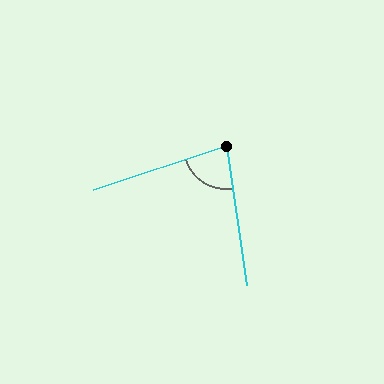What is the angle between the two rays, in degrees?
Approximately 80 degrees.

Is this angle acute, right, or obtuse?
It is acute.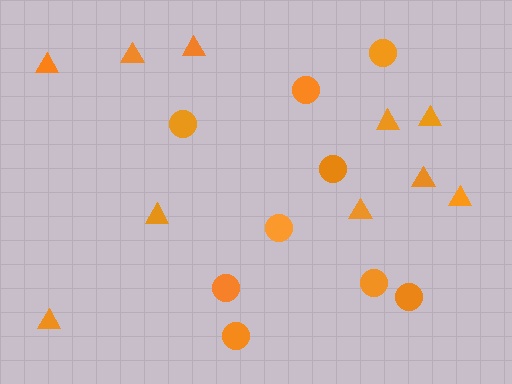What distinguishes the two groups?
There are 2 groups: one group of circles (9) and one group of triangles (10).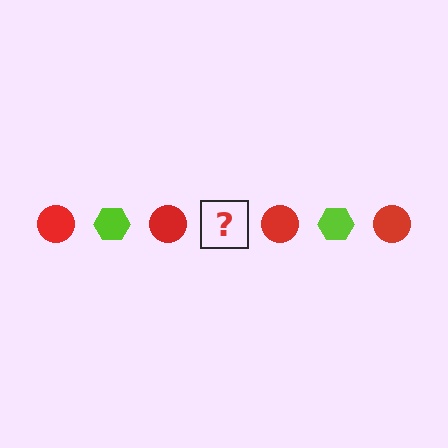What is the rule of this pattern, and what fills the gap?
The rule is that the pattern alternates between red circle and lime hexagon. The gap should be filled with a lime hexagon.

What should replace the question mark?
The question mark should be replaced with a lime hexagon.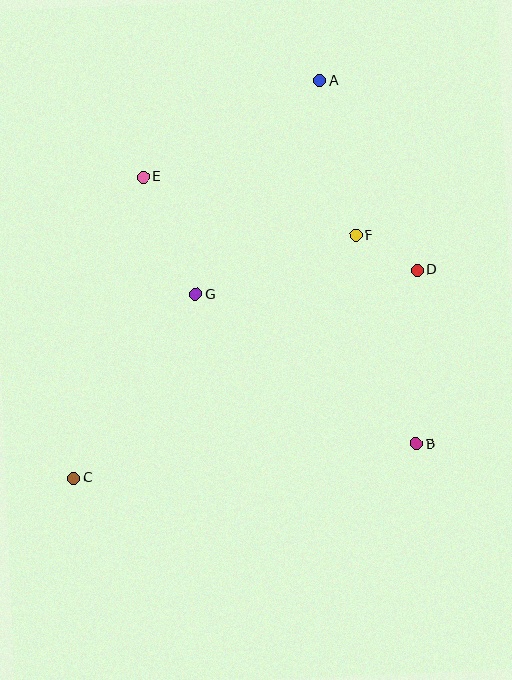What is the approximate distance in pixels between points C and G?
The distance between C and G is approximately 221 pixels.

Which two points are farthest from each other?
Points A and C are farthest from each other.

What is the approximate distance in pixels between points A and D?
The distance between A and D is approximately 213 pixels.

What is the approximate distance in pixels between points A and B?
The distance between A and B is approximately 376 pixels.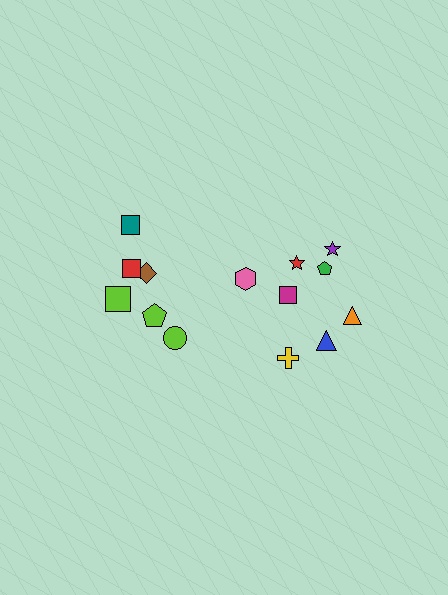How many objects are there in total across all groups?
There are 14 objects.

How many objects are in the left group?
There are 6 objects.